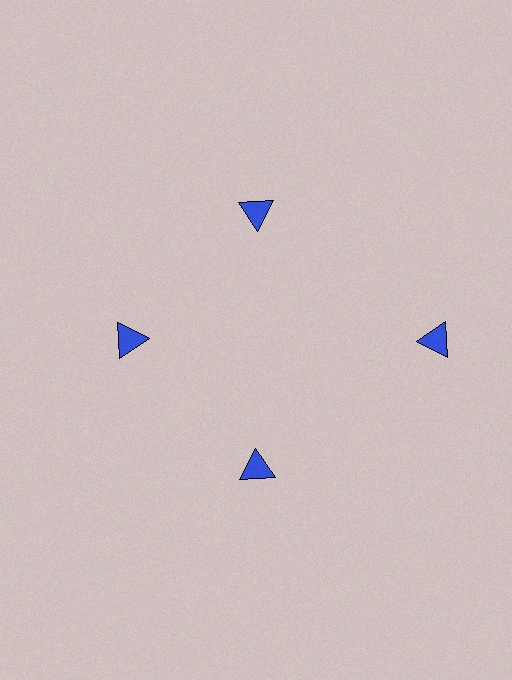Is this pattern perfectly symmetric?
No. The 4 blue triangles are arranged in a ring, but one element near the 3 o'clock position is pushed outward from the center, breaking the 4-fold rotational symmetry.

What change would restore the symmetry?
The symmetry would be restored by moving it inward, back onto the ring so that all 4 triangles sit at equal angles and equal distance from the center.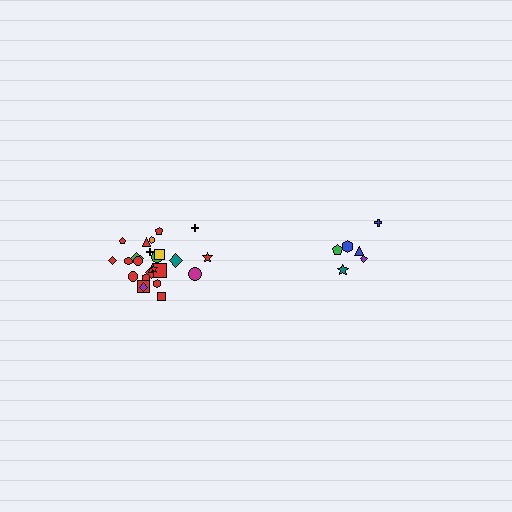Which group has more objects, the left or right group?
The left group.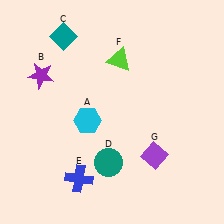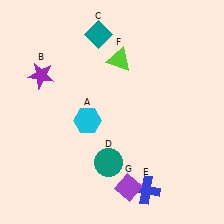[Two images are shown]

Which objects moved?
The objects that moved are: the teal diamond (C), the blue cross (E), the purple diamond (G).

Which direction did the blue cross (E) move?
The blue cross (E) moved right.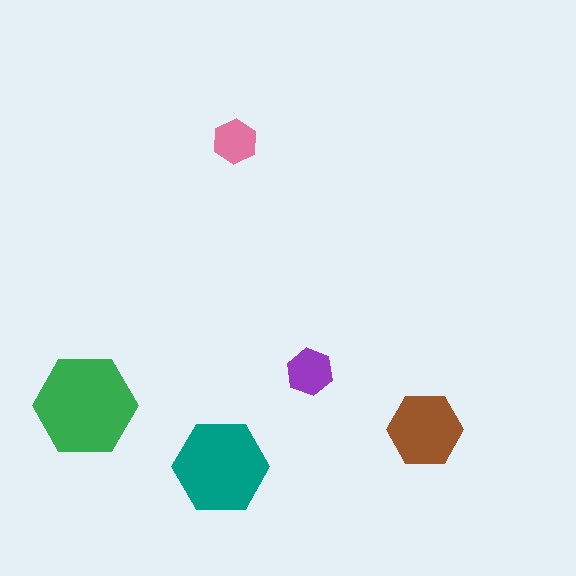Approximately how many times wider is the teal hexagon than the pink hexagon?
About 2 times wider.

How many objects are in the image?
There are 5 objects in the image.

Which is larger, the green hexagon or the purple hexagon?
The green one.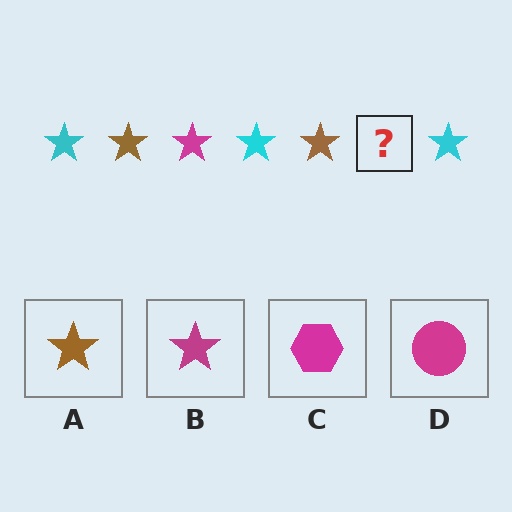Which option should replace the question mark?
Option B.